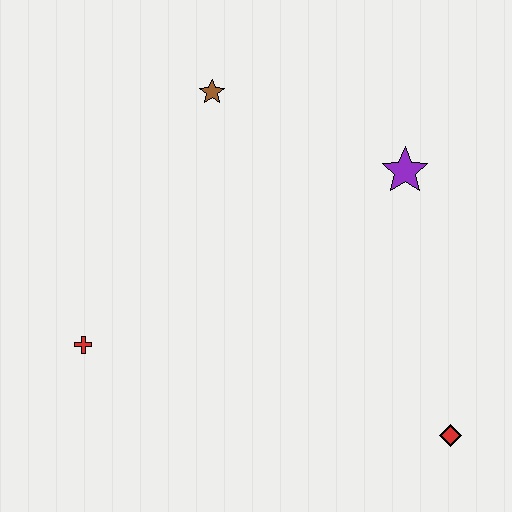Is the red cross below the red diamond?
No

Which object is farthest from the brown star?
The red diamond is farthest from the brown star.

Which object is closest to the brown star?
The purple star is closest to the brown star.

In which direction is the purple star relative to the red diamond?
The purple star is above the red diamond.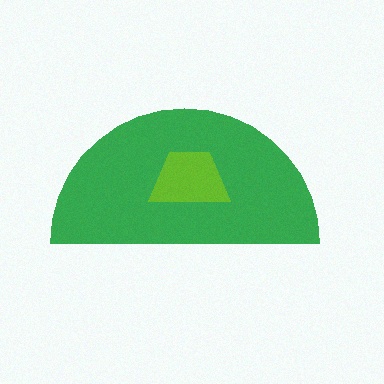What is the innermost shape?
The lime trapezoid.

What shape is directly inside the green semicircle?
The lime trapezoid.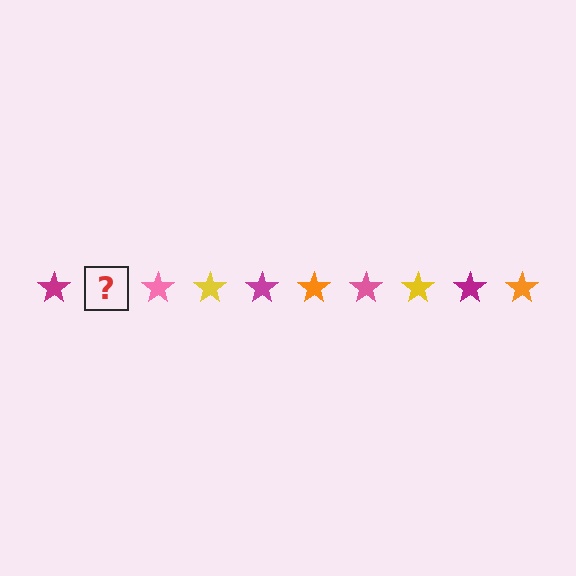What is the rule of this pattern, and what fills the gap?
The rule is that the pattern cycles through magenta, orange, pink, yellow stars. The gap should be filled with an orange star.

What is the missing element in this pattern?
The missing element is an orange star.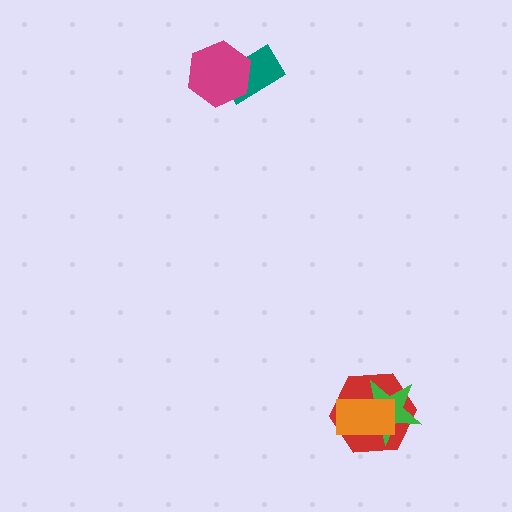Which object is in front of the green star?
The orange rectangle is in front of the green star.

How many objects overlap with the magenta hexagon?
1 object overlaps with the magenta hexagon.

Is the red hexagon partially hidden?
Yes, it is partially covered by another shape.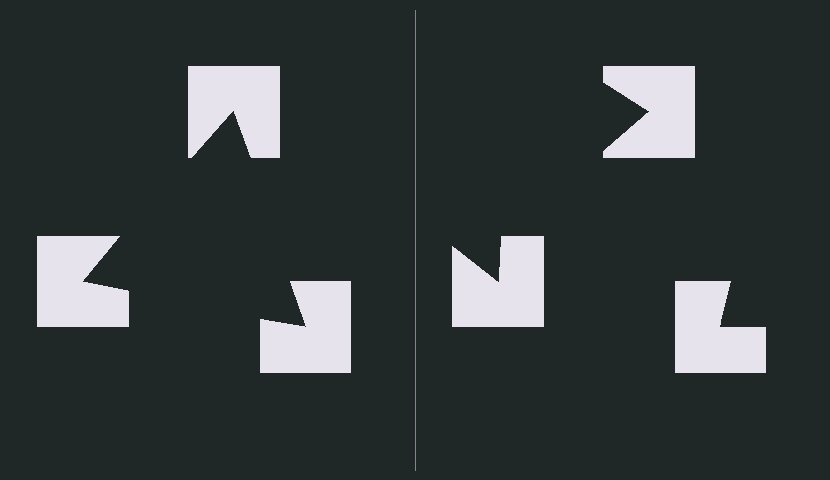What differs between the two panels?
The notched squares are positioned identically on both sides; only the wedge orientations differ. On the left they align to a triangle; on the right they are misaligned.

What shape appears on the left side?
An illusory triangle.